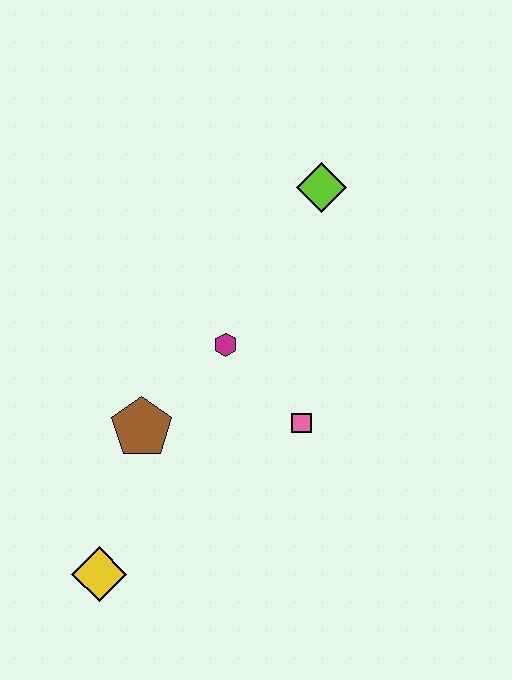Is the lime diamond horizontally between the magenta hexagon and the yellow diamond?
No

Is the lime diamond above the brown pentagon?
Yes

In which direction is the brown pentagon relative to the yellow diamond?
The brown pentagon is above the yellow diamond.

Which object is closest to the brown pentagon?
The magenta hexagon is closest to the brown pentagon.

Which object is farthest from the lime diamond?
The yellow diamond is farthest from the lime diamond.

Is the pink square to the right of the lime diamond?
No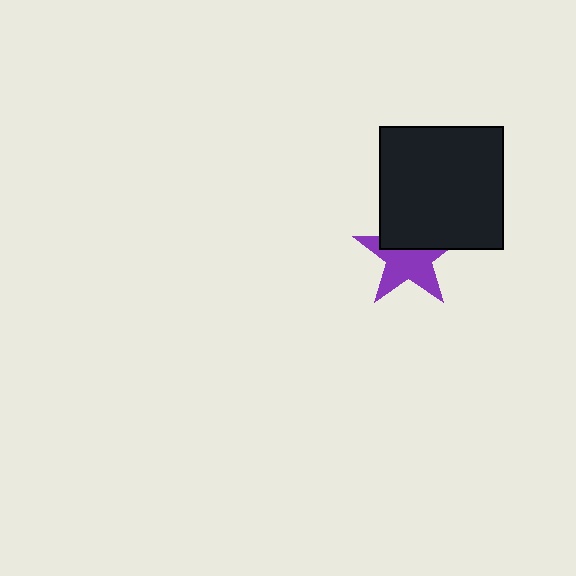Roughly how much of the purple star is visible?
About half of it is visible (roughly 61%).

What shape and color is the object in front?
The object in front is a black square.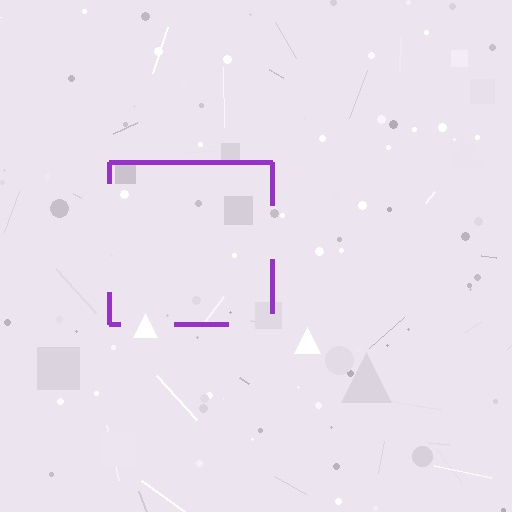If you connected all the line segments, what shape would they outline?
They would outline a square.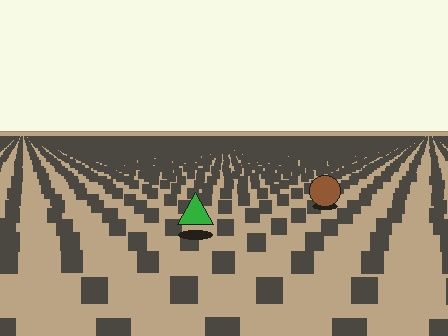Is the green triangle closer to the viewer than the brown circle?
Yes. The green triangle is closer — you can tell from the texture gradient: the ground texture is coarser near it.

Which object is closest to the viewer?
The green triangle is closest. The texture marks near it are larger and more spread out.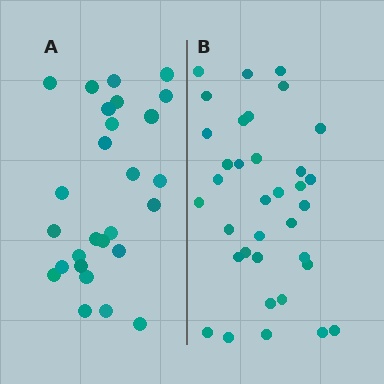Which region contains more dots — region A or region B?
Region B (the right region) has more dots.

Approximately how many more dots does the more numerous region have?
Region B has roughly 8 or so more dots than region A.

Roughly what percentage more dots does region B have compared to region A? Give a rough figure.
About 30% more.